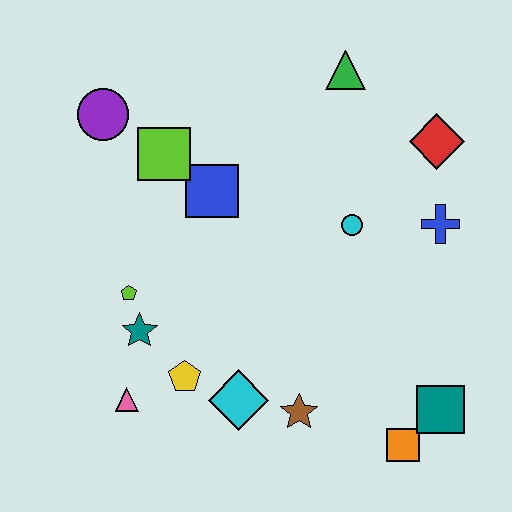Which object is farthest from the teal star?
The red diamond is farthest from the teal star.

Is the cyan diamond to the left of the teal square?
Yes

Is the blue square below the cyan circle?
No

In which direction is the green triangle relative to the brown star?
The green triangle is above the brown star.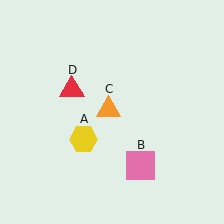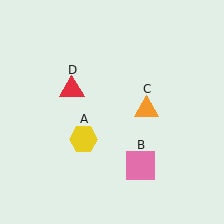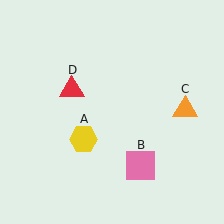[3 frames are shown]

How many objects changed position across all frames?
1 object changed position: orange triangle (object C).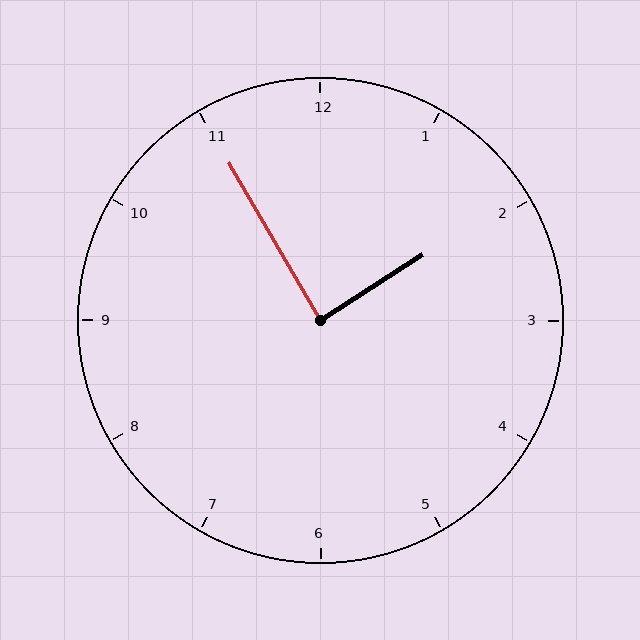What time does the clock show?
1:55.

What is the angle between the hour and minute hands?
Approximately 88 degrees.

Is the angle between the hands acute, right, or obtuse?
It is right.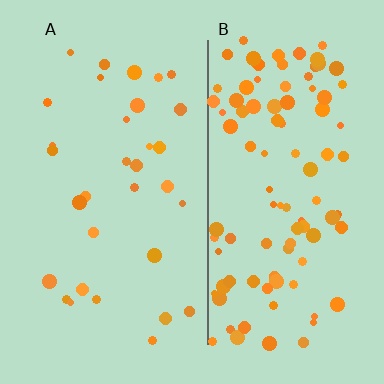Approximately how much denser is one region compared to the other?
Approximately 3.1× — region B over region A.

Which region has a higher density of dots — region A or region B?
B (the right).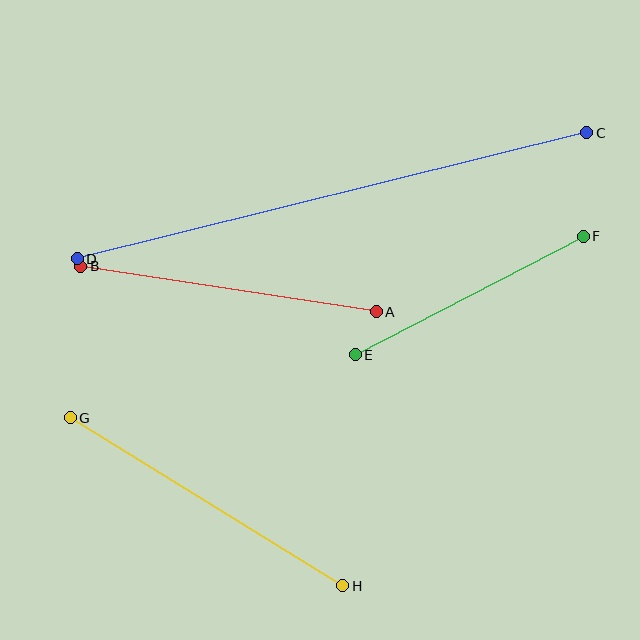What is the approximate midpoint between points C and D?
The midpoint is at approximately (332, 196) pixels.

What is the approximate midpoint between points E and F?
The midpoint is at approximately (469, 295) pixels.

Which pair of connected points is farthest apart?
Points C and D are farthest apart.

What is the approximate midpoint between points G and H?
The midpoint is at approximately (206, 502) pixels.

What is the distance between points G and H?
The distance is approximately 320 pixels.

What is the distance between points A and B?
The distance is approximately 299 pixels.